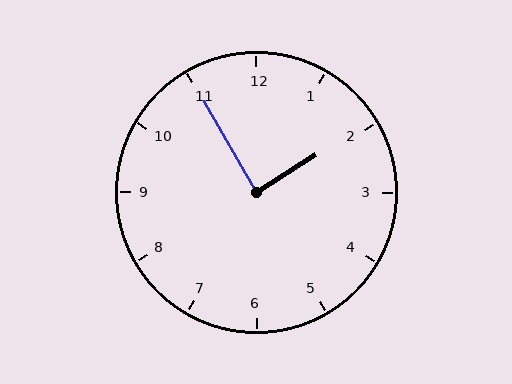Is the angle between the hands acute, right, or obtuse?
It is right.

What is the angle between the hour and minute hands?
Approximately 88 degrees.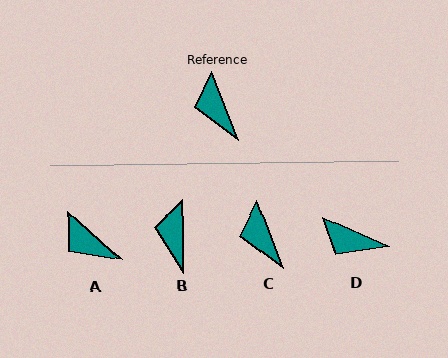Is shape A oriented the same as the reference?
No, it is off by about 26 degrees.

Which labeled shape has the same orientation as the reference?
C.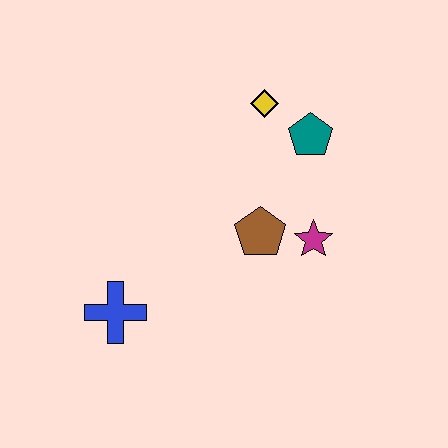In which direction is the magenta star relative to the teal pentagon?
The magenta star is below the teal pentagon.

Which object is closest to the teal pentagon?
The yellow diamond is closest to the teal pentagon.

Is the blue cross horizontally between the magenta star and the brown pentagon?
No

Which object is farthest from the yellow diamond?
The blue cross is farthest from the yellow diamond.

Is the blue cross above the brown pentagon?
No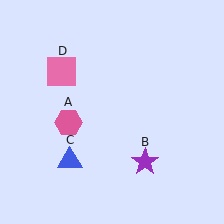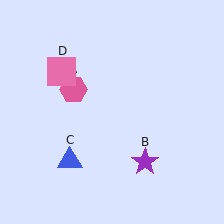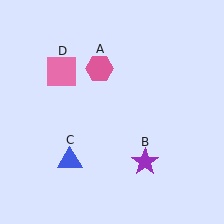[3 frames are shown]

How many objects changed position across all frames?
1 object changed position: pink hexagon (object A).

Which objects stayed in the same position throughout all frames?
Purple star (object B) and blue triangle (object C) and pink square (object D) remained stationary.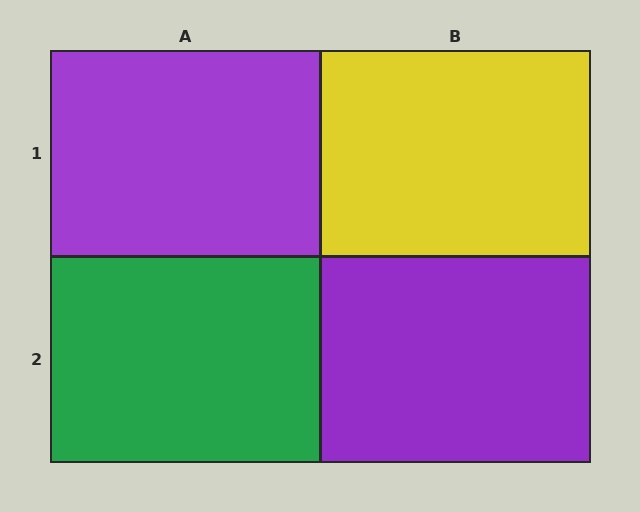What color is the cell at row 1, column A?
Purple.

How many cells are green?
1 cell is green.